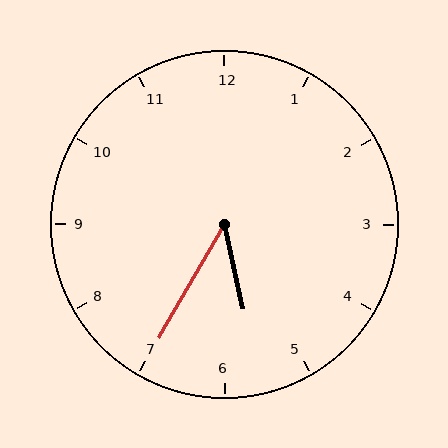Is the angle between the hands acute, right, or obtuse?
It is acute.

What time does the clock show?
5:35.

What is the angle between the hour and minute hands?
Approximately 42 degrees.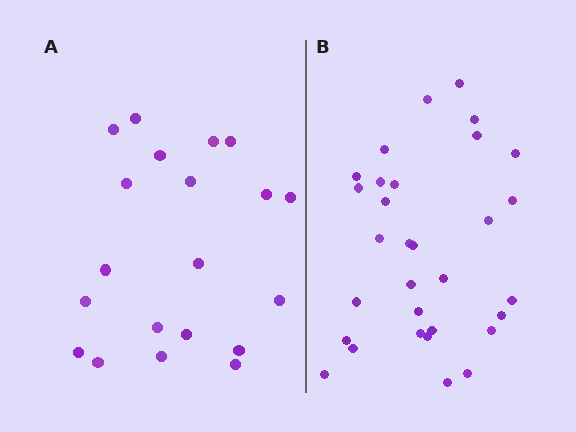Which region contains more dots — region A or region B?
Region B (the right region) has more dots.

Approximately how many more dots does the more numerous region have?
Region B has roughly 12 or so more dots than region A.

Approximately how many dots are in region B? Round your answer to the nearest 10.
About 30 dots. (The exact count is 31, which rounds to 30.)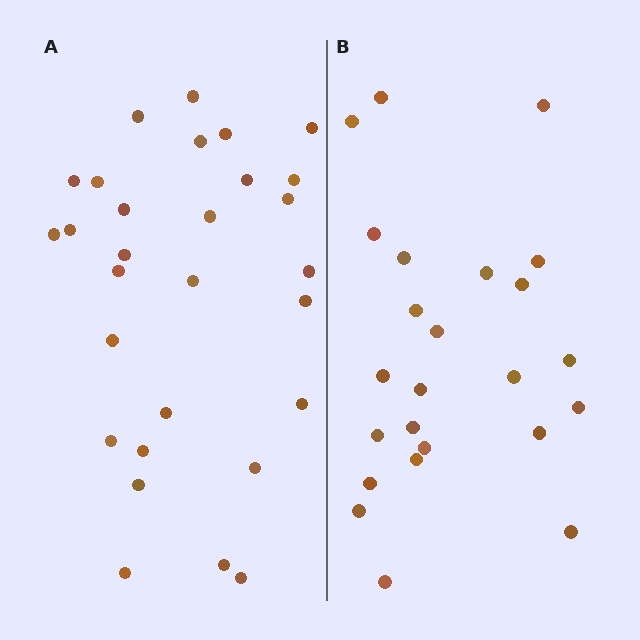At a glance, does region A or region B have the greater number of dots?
Region A (the left region) has more dots.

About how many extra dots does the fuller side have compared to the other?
Region A has about 5 more dots than region B.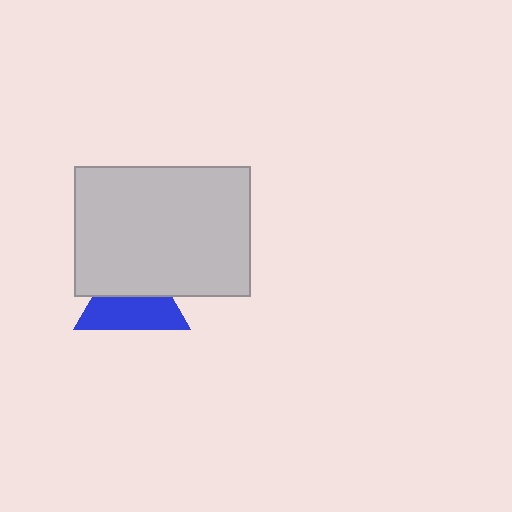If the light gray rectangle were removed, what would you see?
You would see the complete blue triangle.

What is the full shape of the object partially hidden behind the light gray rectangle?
The partially hidden object is a blue triangle.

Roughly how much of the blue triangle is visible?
About half of it is visible (roughly 53%).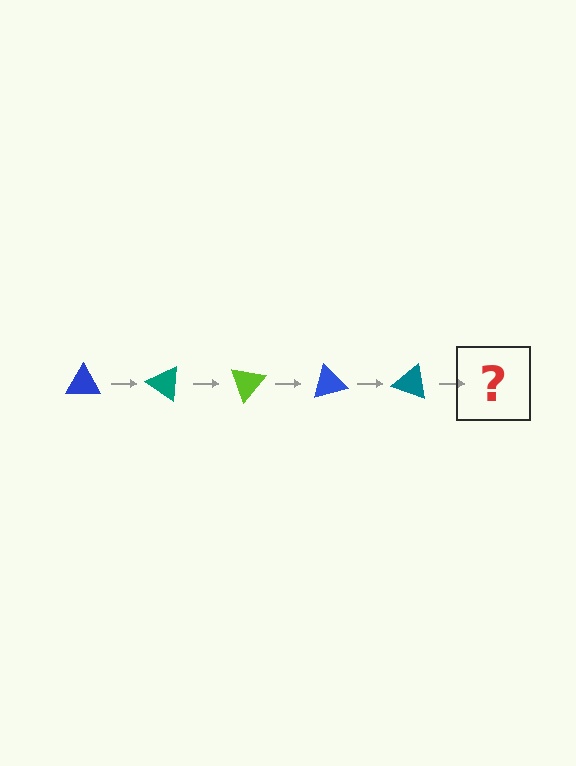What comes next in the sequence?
The next element should be a lime triangle, rotated 175 degrees from the start.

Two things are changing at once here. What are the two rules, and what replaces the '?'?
The two rules are that it rotates 35 degrees each step and the color cycles through blue, teal, and lime. The '?' should be a lime triangle, rotated 175 degrees from the start.